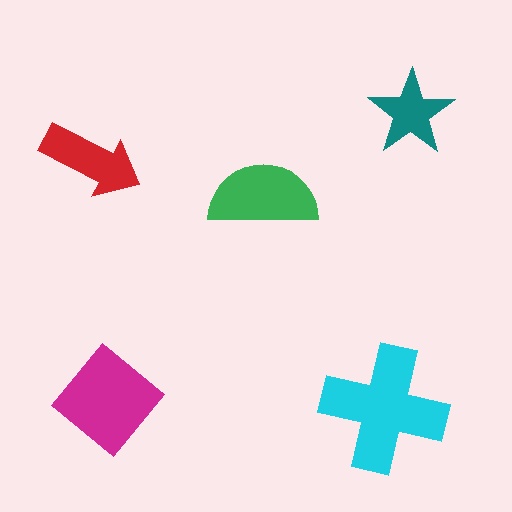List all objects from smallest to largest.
The teal star, the red arrow, the green semicircle, the magenta diamond, the cyan cross.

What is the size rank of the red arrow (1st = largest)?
4th.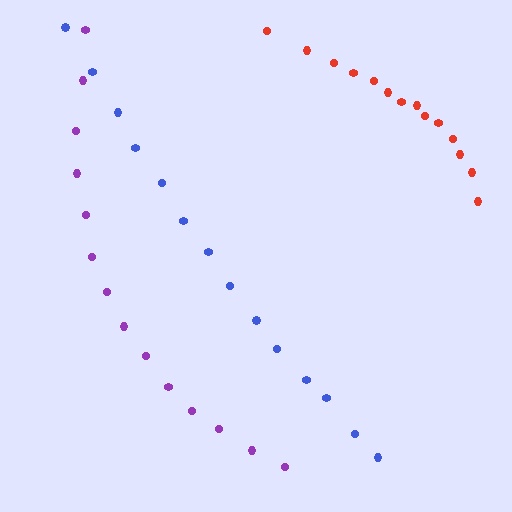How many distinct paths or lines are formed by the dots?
There are 3 distinct paths.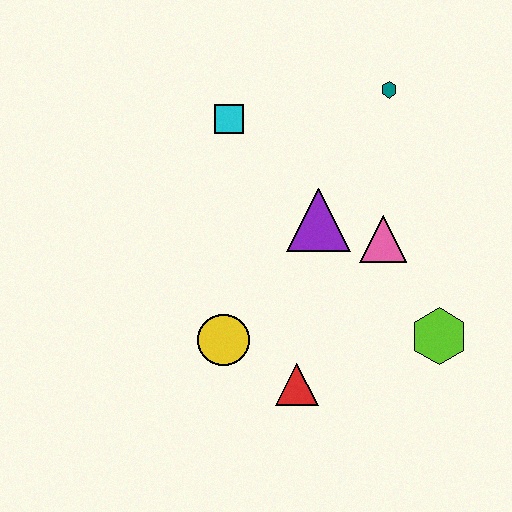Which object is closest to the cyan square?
The purple triangle is closest to the cyan square.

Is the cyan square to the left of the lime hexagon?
Yes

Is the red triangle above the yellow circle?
No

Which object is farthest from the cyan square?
The lime hexagon is farthest from the cyan square.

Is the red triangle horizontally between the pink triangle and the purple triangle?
No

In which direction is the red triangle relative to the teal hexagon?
The red triangle is below the teal hexagon.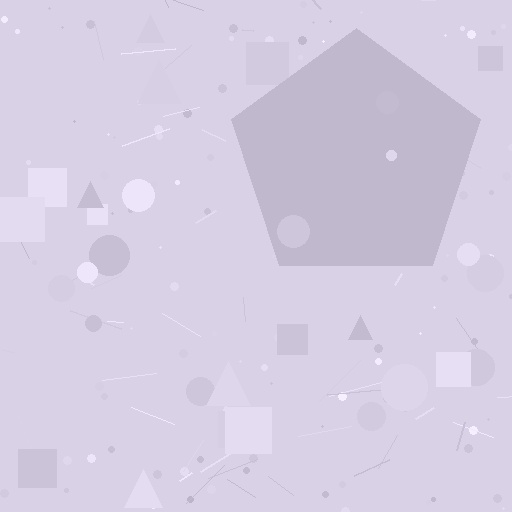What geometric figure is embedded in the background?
A pentagon is embedded in the background.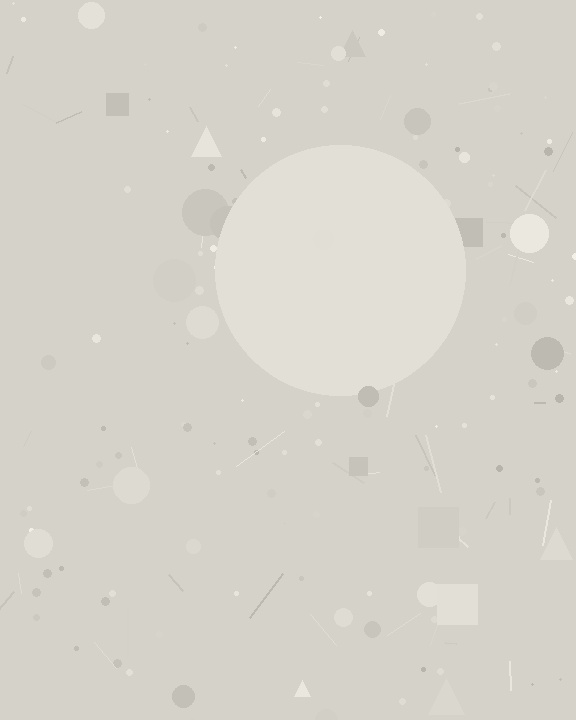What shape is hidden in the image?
A circle is hidden in the image.